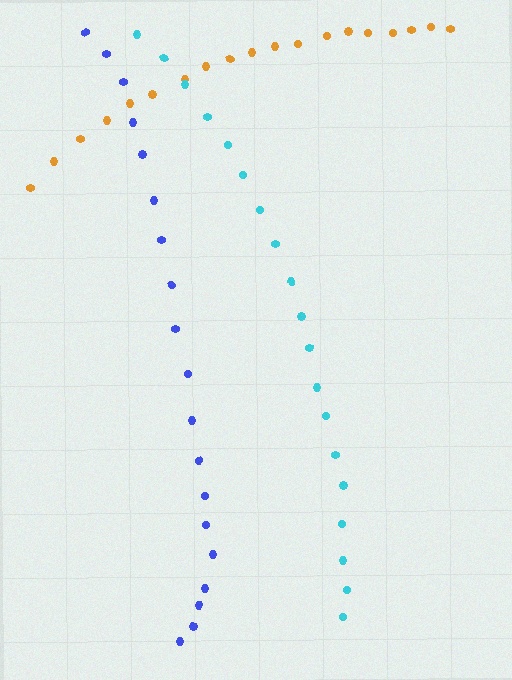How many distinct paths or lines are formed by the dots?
There are 3 distinct paths.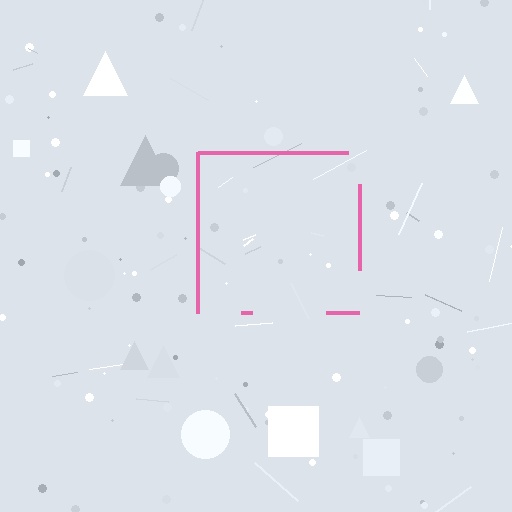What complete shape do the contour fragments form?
The contour fragments form a square.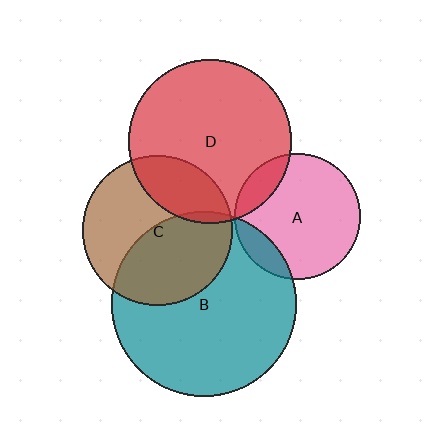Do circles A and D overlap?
Yes.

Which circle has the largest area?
Circle B (teal).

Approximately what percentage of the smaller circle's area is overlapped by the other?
Approximately 15%.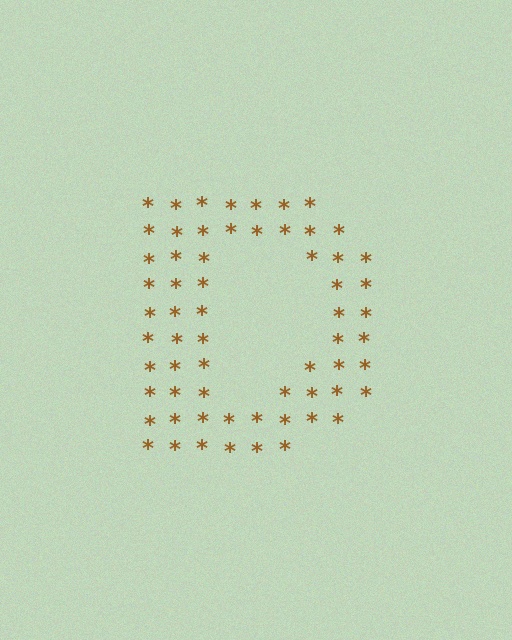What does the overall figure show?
The overall figure shows the letter D.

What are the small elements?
The small elements are asterisks.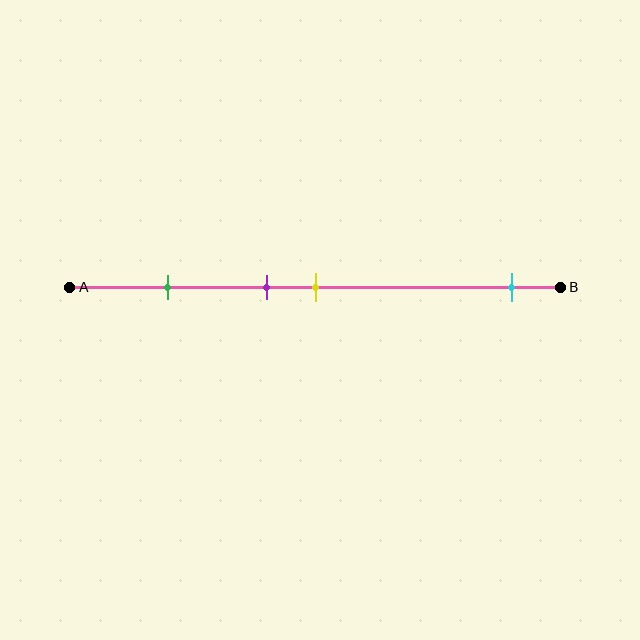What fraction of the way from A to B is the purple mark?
The purple mark is approximately 40% (0.4) of the way from A to B.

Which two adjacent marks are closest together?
The purple and yellow marks are the closest adjacent pair.